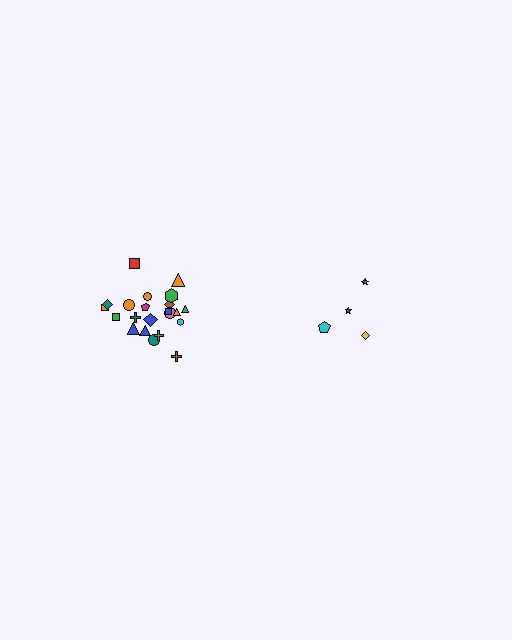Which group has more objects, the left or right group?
The left group.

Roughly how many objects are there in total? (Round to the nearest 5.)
Roughly 25 objects in total.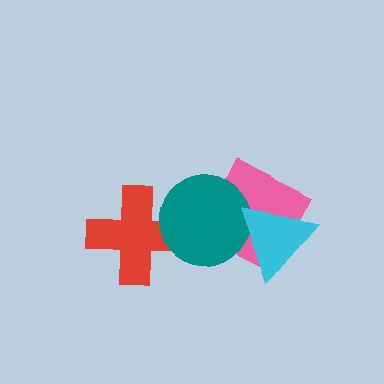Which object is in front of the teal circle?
The cyan triangle is in front of the teal circle.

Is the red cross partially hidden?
Yes, it is partially covered by another shape.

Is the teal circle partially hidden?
Yes, it is partially covered by another shape.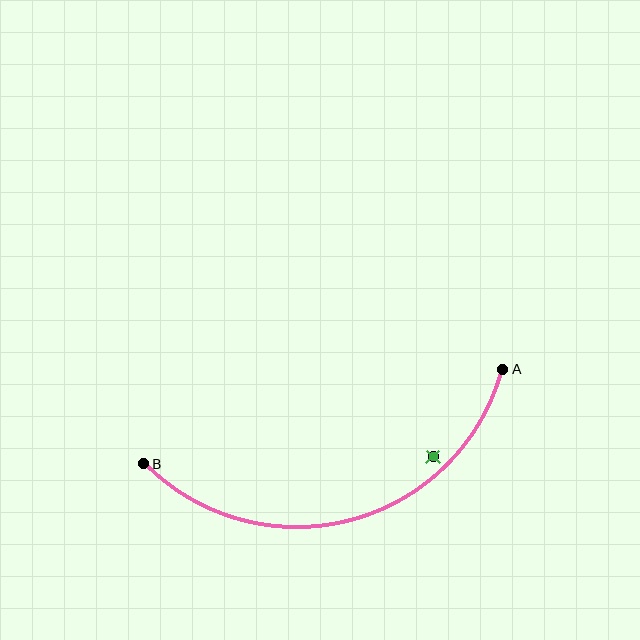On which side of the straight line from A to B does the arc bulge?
The arc bulges below the straight line connecting A and B.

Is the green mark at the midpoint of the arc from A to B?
No — the green mark does not lie on the arc at all. It sits slightly inside the curve.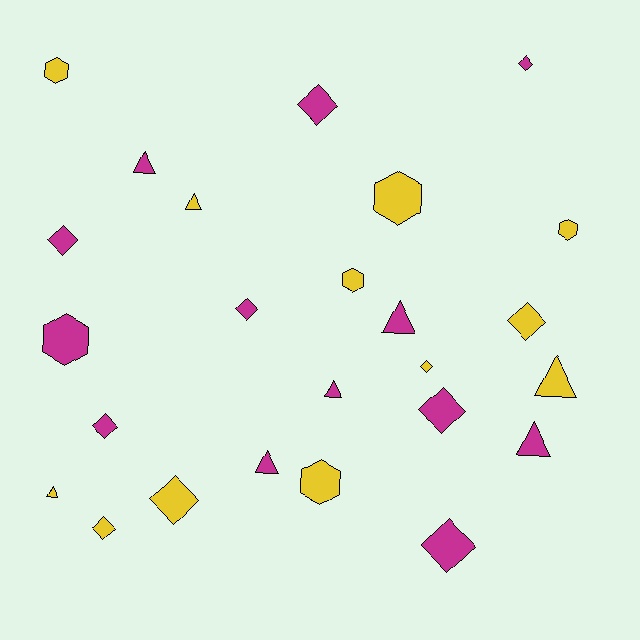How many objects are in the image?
There are 25 objects.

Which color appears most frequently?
Magenta, with 13 objects.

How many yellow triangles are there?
There are 3 yellow triangles.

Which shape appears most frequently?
Diamond, with 11 objects.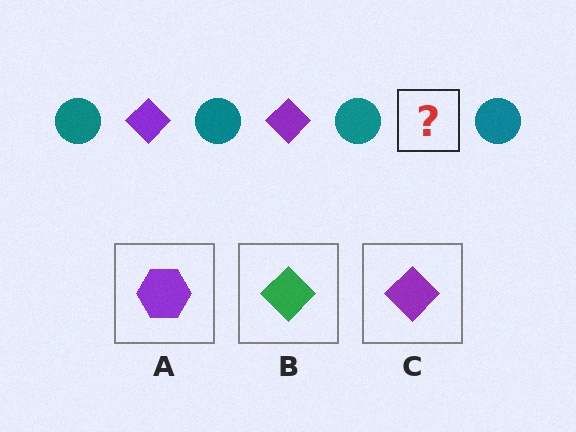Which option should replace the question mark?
Option C.